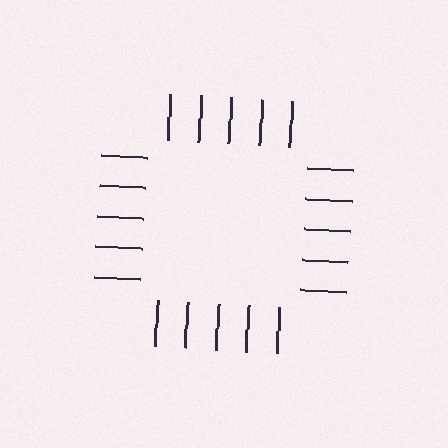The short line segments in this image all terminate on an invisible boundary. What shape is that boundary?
An illusory square — the line segments terminate on its edges but no continuous stroke is drawn.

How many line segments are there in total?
20 — 5 along each of the 4 edges.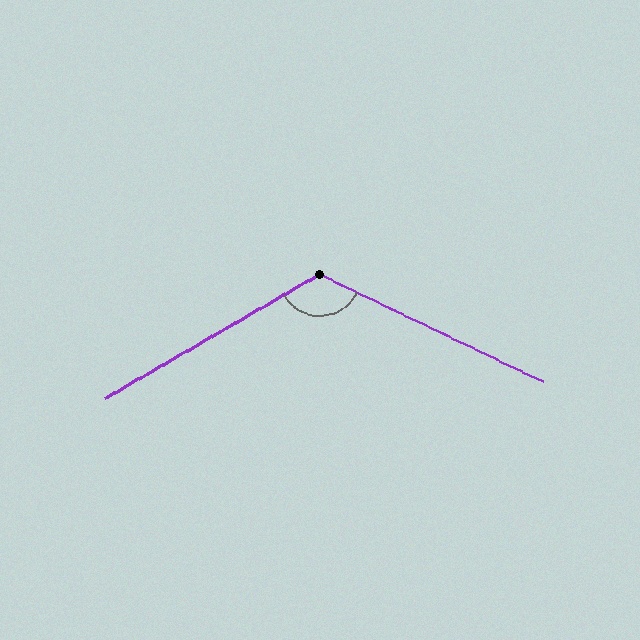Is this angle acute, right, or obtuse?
It is obtuse.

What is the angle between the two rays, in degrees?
Approximately 125 degrees.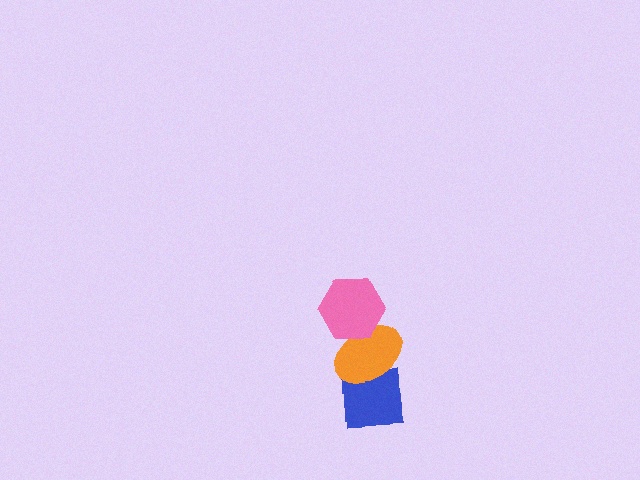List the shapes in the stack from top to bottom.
From top to bottom: the pink hexagon, the orange ellipse, the blue square.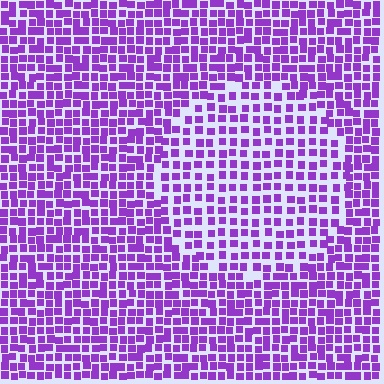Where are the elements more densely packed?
The elements are more densely packed outside the circle boundary.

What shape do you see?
I see a circle.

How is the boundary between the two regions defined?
The boundary is defined by a change in element density (approximately 1.6x ratio). All elements are the same color, size, and shape.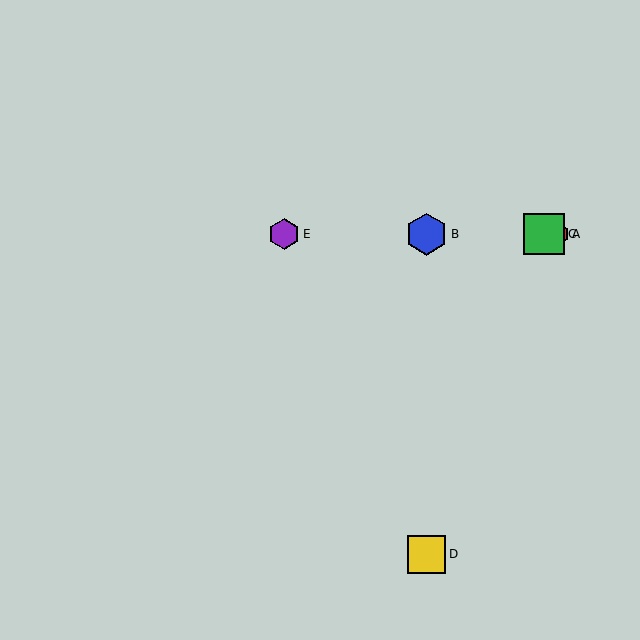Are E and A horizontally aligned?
Yes, both are at y≈234.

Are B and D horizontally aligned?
No, B is at y≈234 and D is at y≈554.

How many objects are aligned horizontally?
4 objects (A, B, C, E) are aligned horizontally.